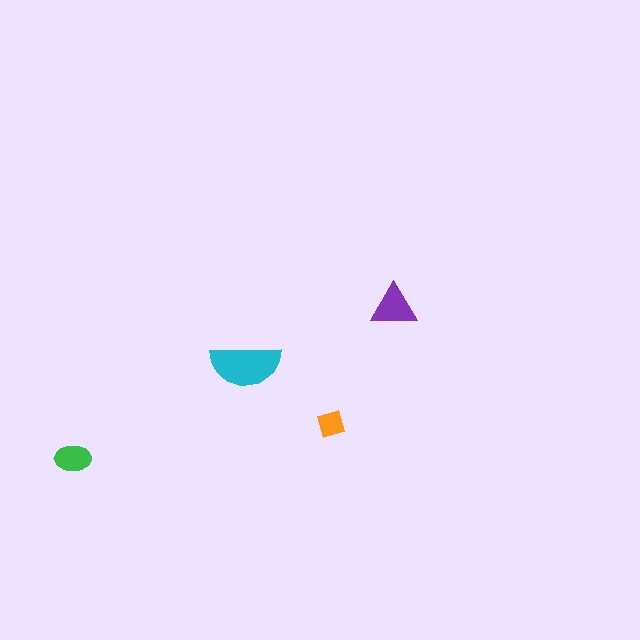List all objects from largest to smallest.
The cyan semicircle, the purple triangle, the green ellipse, the orange diamond.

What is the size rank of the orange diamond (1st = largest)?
4th.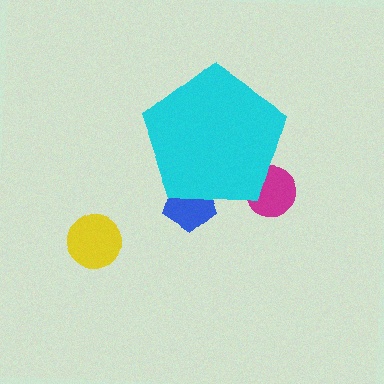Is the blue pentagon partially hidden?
Yes, the blue pentagon is partially hidden behind the cyan pentagon.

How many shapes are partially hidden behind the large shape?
2 shapes are partially hidden.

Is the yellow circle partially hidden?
No, the yellow circle is fully visible.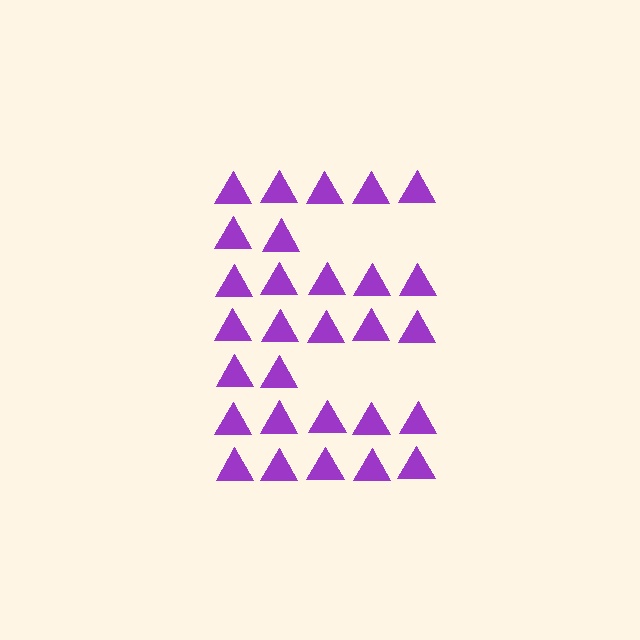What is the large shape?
The large shape is the letter E.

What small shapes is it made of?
It is made of small triangles.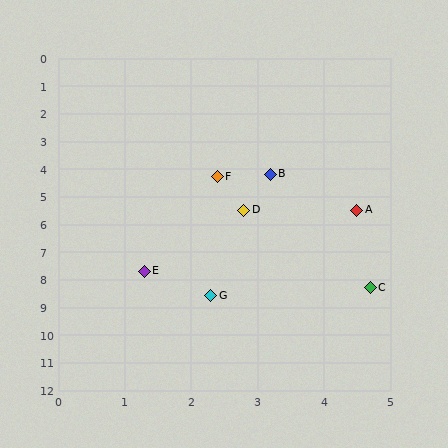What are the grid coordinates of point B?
Point B is at approximately (3.2, 4.2).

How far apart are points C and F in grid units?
Points C and F are about 4.6 grid units apart.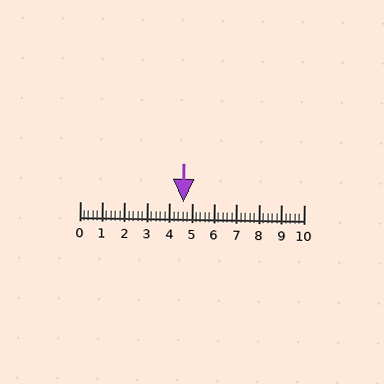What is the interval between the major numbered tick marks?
The major tick marks are spaced 1 units apart.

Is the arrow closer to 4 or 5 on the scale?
The arrow is closer to 5.